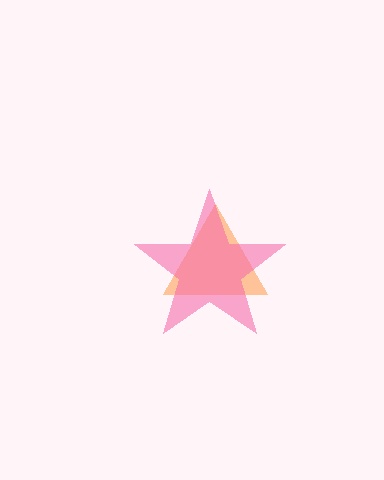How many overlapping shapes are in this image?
There are 2 overlapping shapes in the image.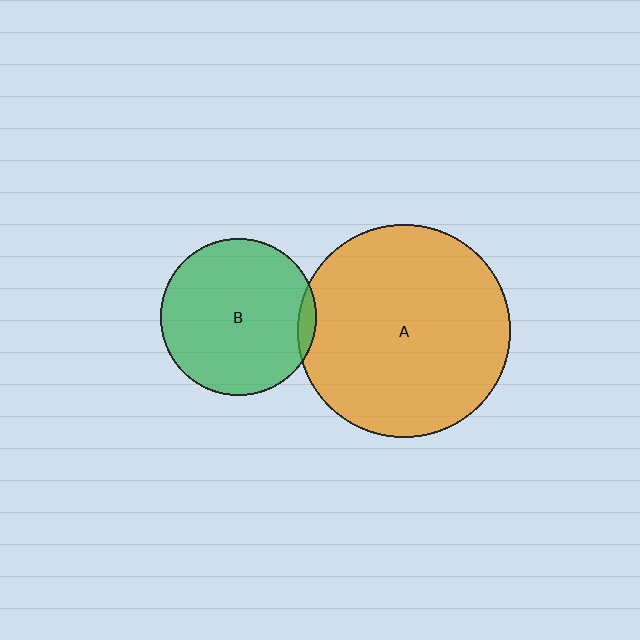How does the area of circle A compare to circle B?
Approximately 1.8 times.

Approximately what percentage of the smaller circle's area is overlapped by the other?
Approximately 5%.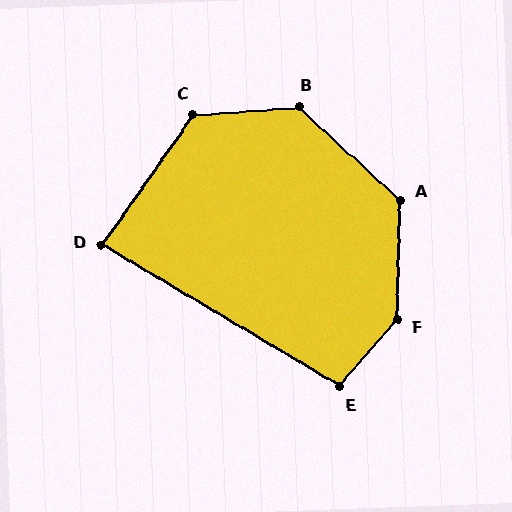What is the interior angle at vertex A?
Approximately 131 degrees (obtuse).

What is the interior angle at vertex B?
Approximately 133 degrees (obtuse).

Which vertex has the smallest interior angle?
D, at approximately 86 degrees.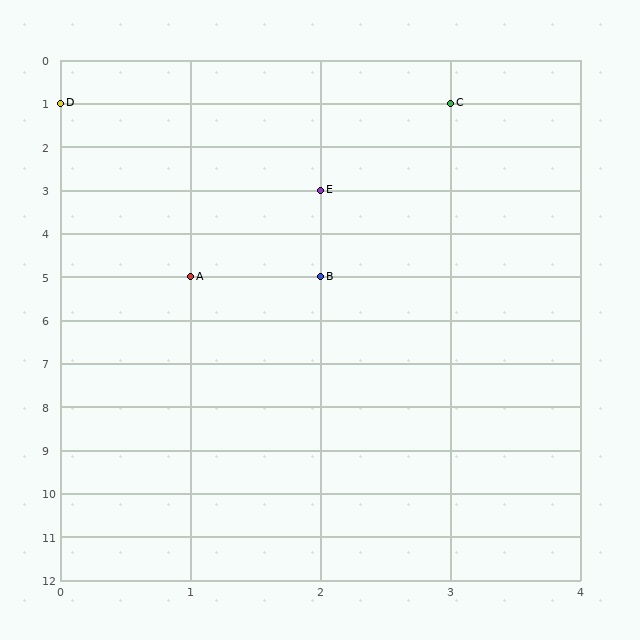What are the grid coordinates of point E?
Point E is at grid coordinates (2, 3).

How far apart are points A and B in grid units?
Points A and B are 1 column apart.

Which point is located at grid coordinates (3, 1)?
Point C is at (3, 1).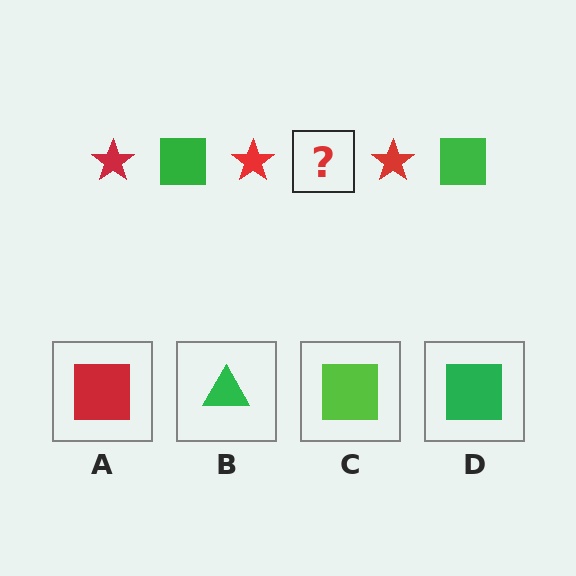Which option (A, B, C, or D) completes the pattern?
D.